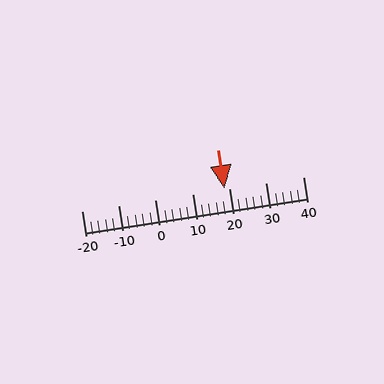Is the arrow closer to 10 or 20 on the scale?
The arrow is closer to 20.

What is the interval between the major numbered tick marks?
The major tick marks are spaced 10 units apart.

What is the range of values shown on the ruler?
The ruler shows values from -20 to 40.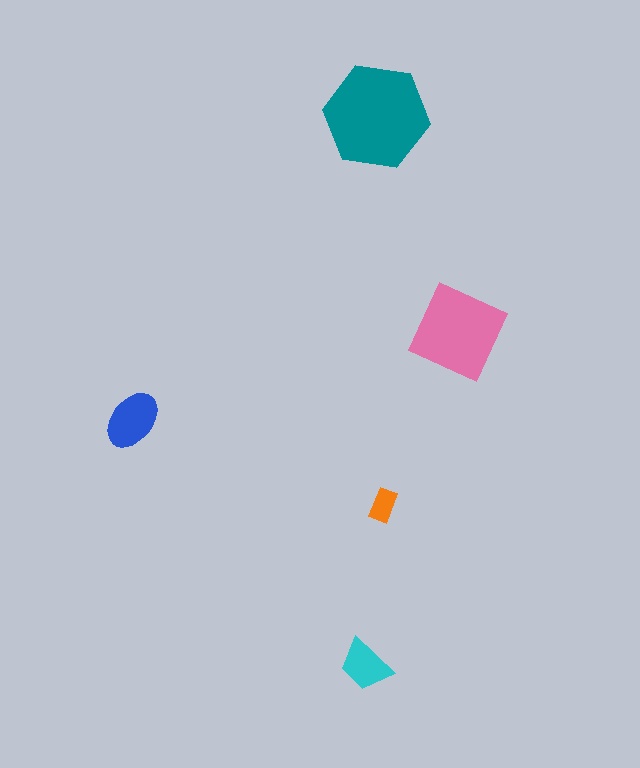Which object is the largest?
The teal hexagon.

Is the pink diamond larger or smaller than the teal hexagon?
Smaller.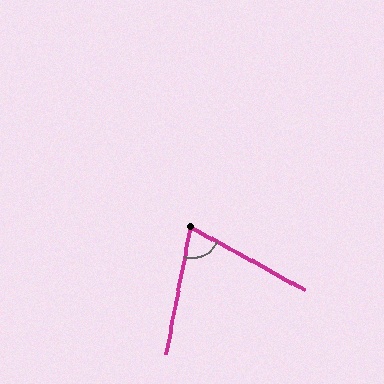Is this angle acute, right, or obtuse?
It is acute.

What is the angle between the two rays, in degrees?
Approximately 73 degrees.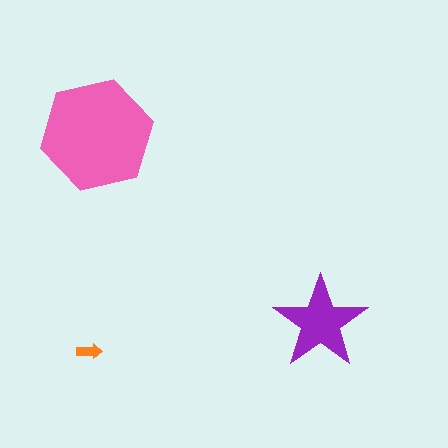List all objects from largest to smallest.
The pink hexagon, the purple star, the orange arrow.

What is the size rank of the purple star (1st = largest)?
2nd.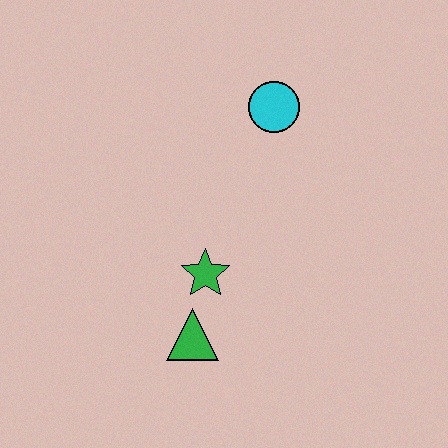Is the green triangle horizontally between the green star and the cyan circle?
No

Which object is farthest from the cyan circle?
The green triangle is farthest from the cyan circle.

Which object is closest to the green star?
The green triangle is closest to the green star.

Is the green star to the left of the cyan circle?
Yes